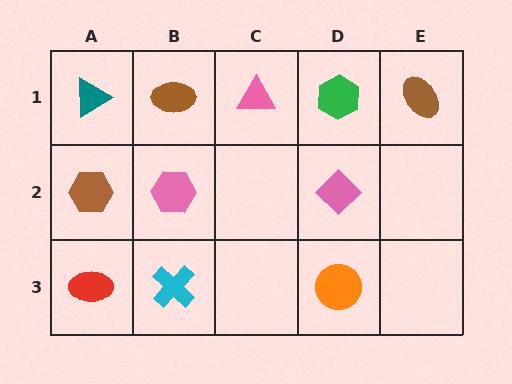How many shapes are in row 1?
5 shapes.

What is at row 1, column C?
A pink triangle.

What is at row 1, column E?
A brown ellipse.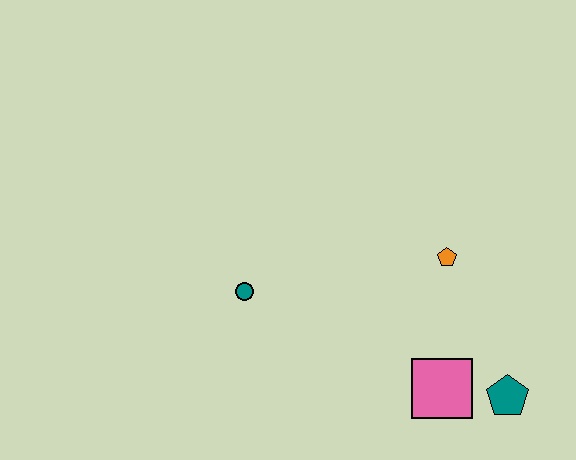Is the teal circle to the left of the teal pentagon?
Yes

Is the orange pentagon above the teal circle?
Yes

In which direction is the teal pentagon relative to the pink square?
The teal pentagon is to the right of the pink square.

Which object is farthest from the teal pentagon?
The teal circle is farthest from the teal pentagon.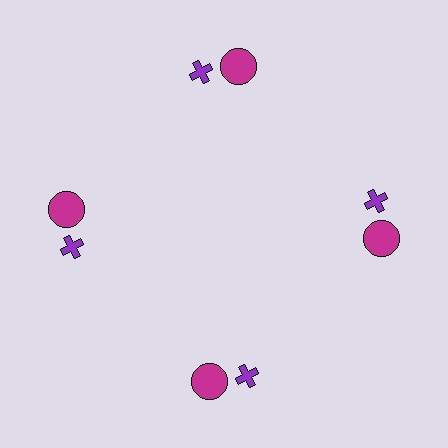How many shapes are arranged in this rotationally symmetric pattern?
There are 8 shapes, arranged in 4 groups of 2.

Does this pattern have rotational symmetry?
Yes, this pattern has 4-fold rotational symmetry. It looks the same after rotating 90 degrees around the center.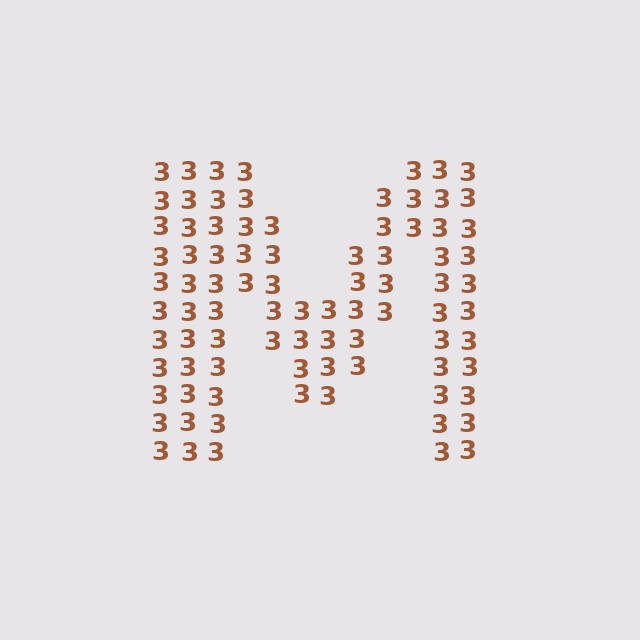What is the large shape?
The large shape is the letter M.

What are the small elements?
The small elements are digit 3's.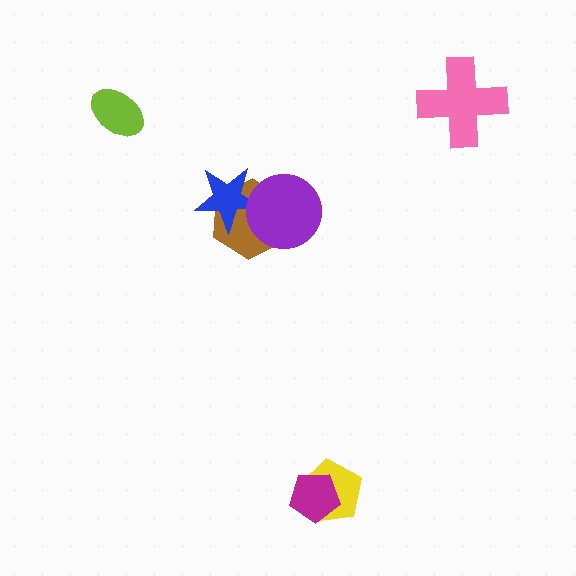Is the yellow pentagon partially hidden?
Yes, it is partially covered by another shape.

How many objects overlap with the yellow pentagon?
1 object overlaps with the yellow pentagon.